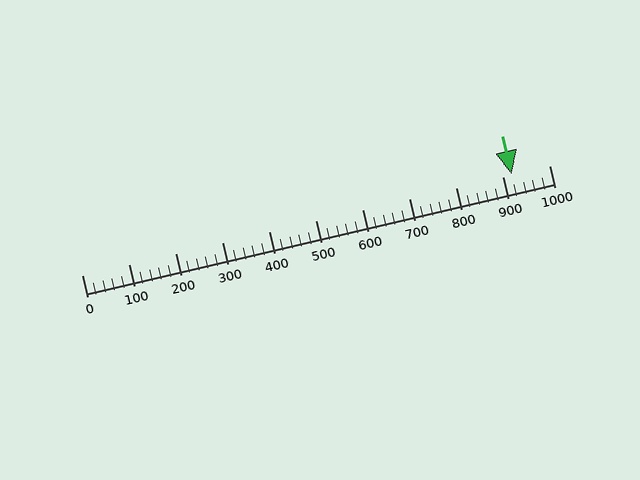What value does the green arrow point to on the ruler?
The green arrow points to approximately 920.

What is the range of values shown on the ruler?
The ruler shows values from 0 to 1000.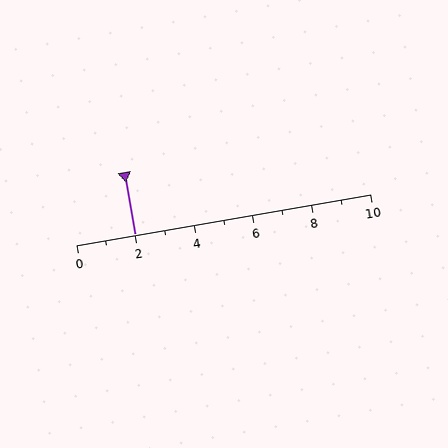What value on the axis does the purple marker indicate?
The marker indicates approximately 2.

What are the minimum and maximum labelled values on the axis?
The axis runs from 0 to 10.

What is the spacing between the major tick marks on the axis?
The major ticks are spaced 2 apart.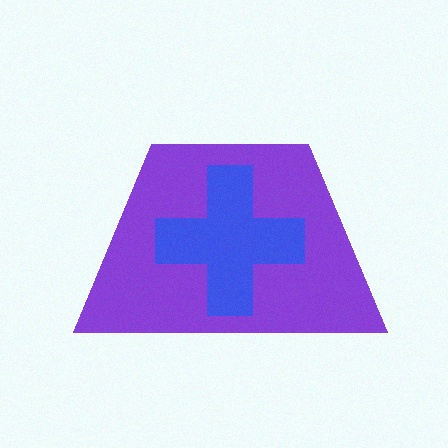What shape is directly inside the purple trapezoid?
The blue cross.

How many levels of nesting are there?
2.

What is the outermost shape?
The purple trapezoid.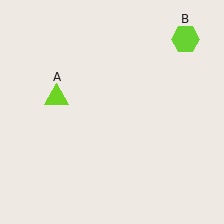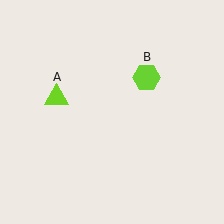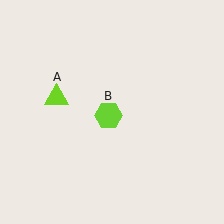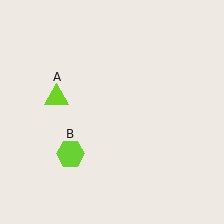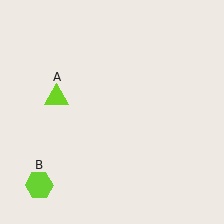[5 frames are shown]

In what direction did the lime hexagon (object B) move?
The lime hexagon (object B) moved down and to the left.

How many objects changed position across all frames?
1 object changed position: lime hexagon (object B).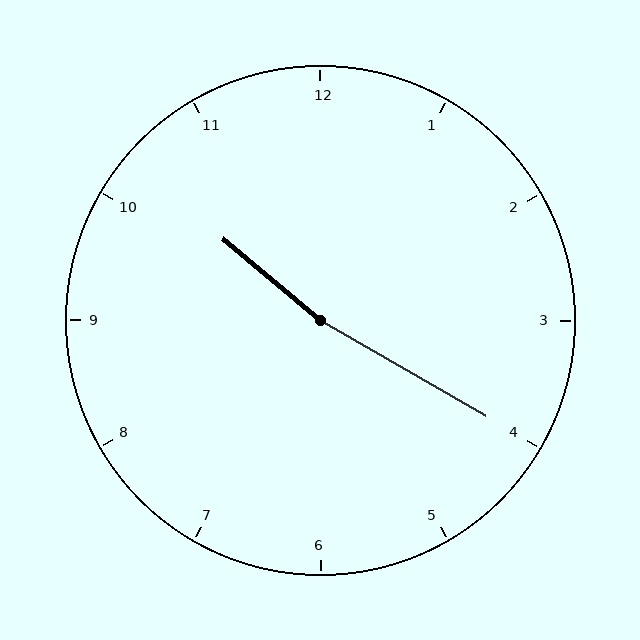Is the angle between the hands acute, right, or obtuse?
It is obtuse.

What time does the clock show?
10:20.